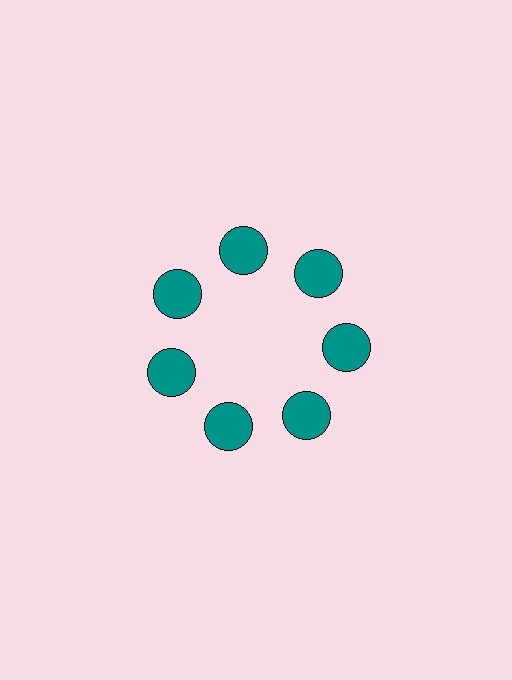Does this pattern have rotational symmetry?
Yes, this pattern has 7-fold rotational symmetry. It looks the same after rotating 51 degrees around the center.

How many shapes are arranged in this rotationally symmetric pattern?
There are 7 shapes, arranged in 7 groups of 1.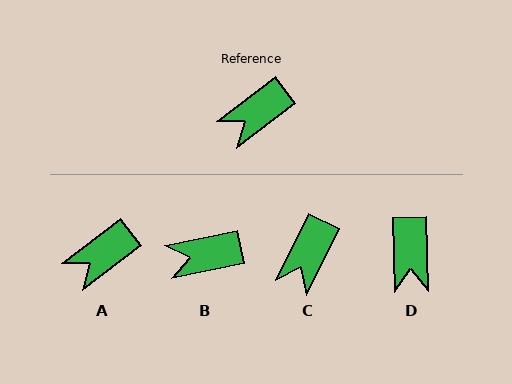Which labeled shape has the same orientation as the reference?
A.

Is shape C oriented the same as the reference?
No, it is off by about 26 degrees.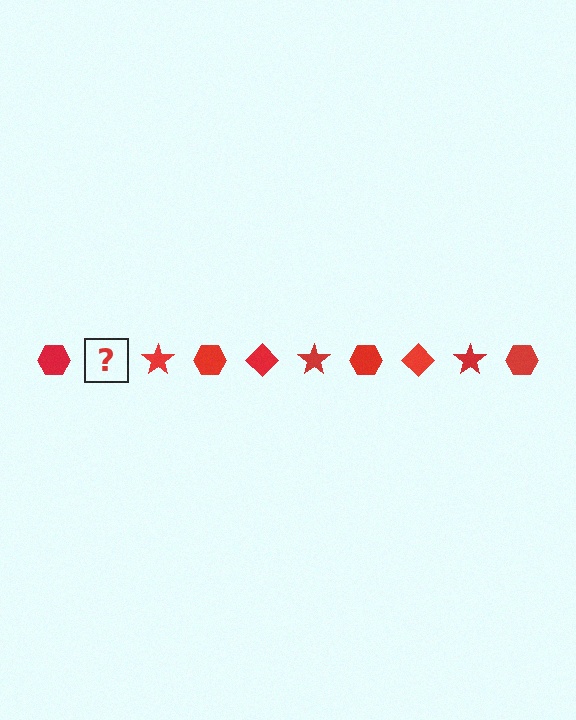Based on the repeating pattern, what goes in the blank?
The blank should be a red diamond.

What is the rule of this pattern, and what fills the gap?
The rule is that the pattern cycles through hexagon, diamond, star shapes in red. The gap should be filled with a red diamond.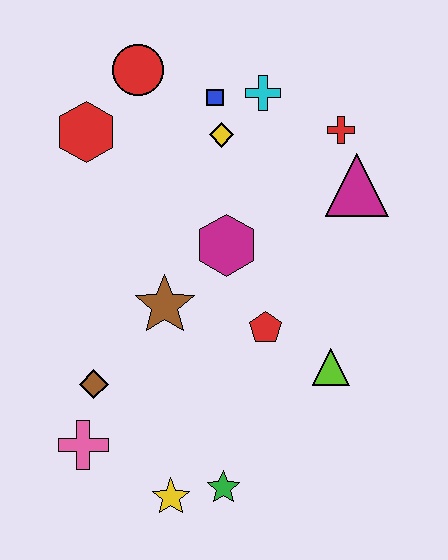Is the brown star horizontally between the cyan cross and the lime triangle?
No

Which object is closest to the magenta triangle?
The red cross is closest to the magenta triangle.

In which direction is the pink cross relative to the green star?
The pink cross is to the left of the green star.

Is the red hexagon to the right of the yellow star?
No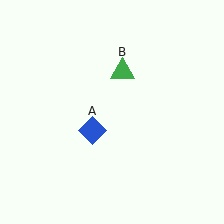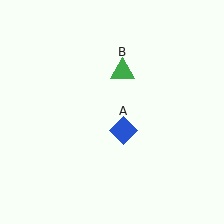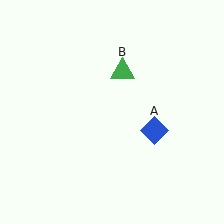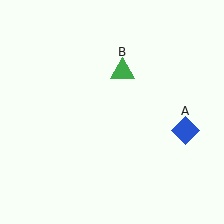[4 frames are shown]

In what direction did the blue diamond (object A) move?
The blue diamond (object A) moved right.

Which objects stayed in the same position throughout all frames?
Green triangle (object B) remained stationary.